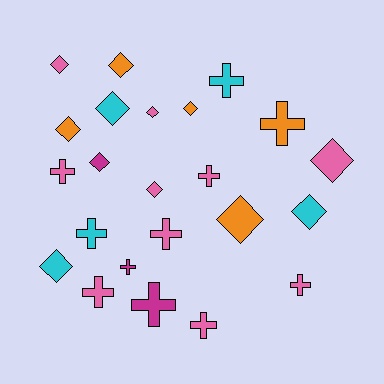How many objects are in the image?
There are 23 objects.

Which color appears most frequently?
Pink, with 10 objects.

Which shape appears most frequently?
Diamond, with 12 objects.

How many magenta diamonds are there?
There is 1 magenta diamond.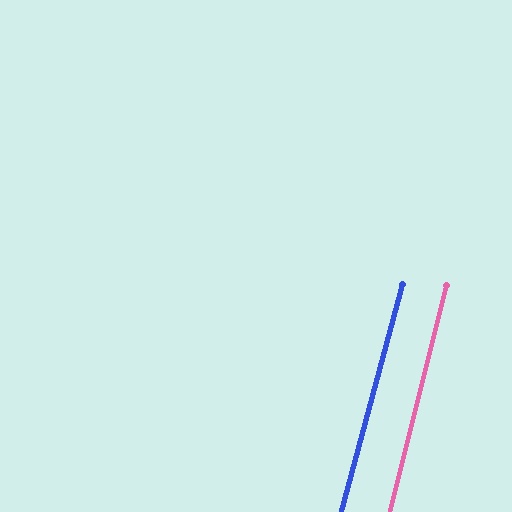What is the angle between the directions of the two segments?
Approximately 1 degree.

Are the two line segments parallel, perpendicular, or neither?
Parallel — their directions differ by only 1.2°.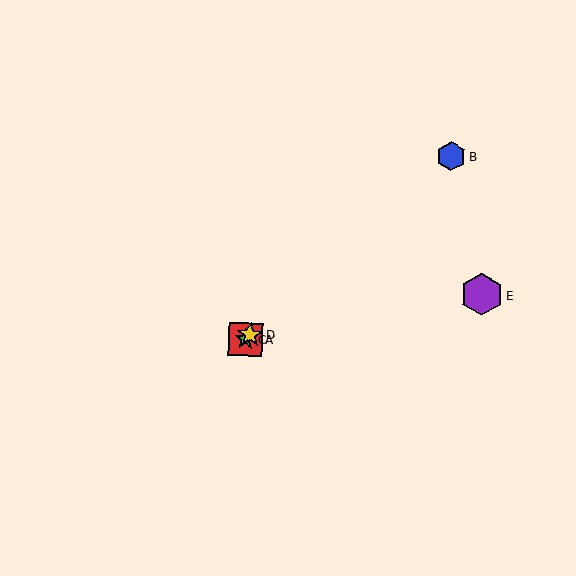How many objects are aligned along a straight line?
4 objects (A, B, C, D) are aligned along a straight line.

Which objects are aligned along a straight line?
Objects A, B, C, D are aligned along a straight line.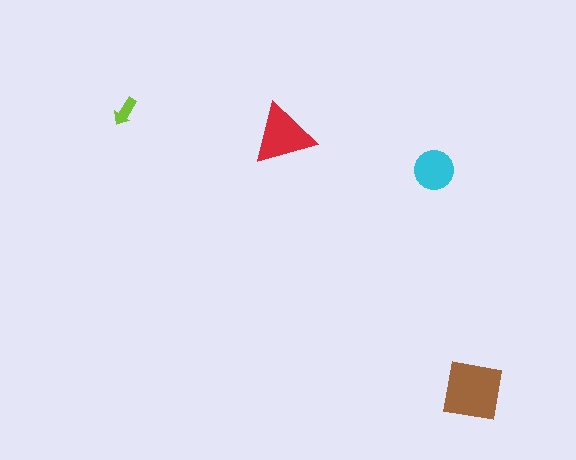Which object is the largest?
The brown square.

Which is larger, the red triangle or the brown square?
The brown square.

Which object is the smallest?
The lime arrow.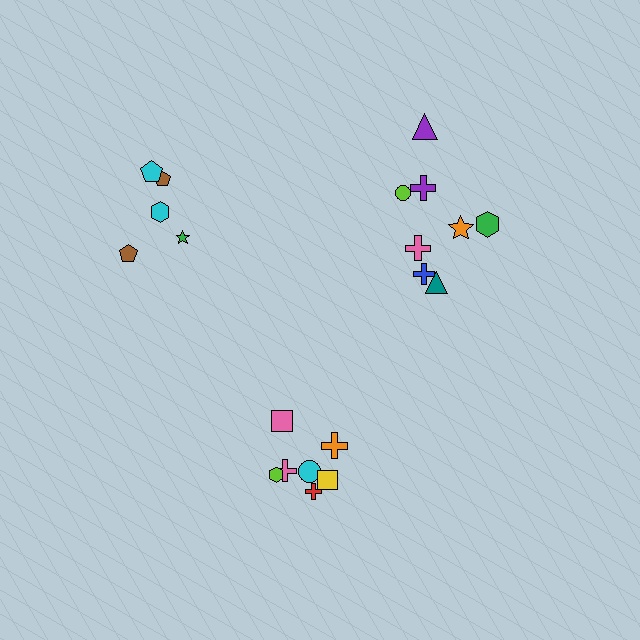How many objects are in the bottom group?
There are 7 objects.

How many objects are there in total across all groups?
There are 20 objects.